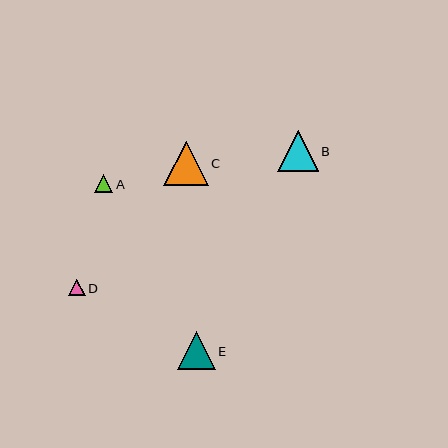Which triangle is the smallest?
Triangle D is the smallest with a size of approximately 16 pixels.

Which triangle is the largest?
Triangle C is the largest with a size of approximately 44 pixels.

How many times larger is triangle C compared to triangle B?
Triangle C is approximately 1.1 times the size of triangle B.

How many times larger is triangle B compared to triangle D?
Triangle B is approximately 2.5 times the size of triangle D.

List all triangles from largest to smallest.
From largest to smallest: C, B, E, A, D.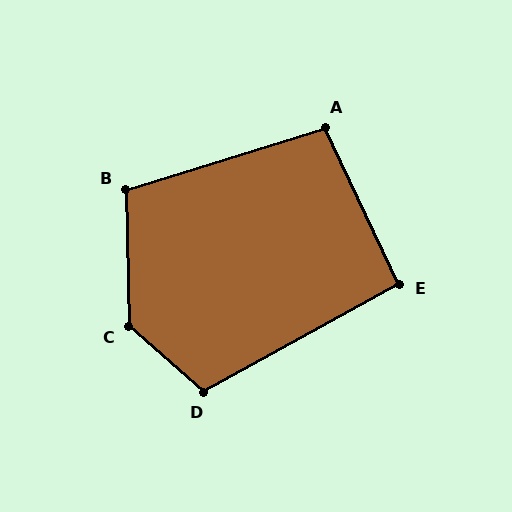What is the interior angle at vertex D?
Approximately 110 degrees (obtuse).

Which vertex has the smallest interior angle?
E, at approximately 94 degrees.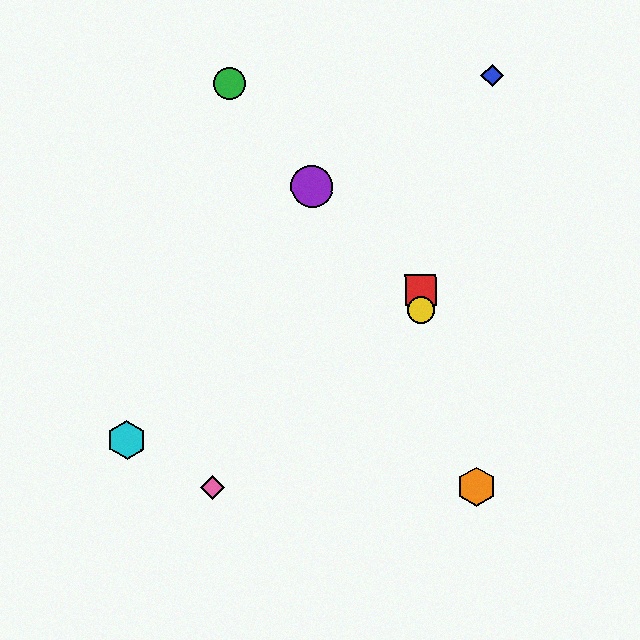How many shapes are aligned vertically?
2 shapes (the red square, the yellow circle) are aligned vertically.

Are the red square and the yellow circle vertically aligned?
Yes, both are at x≈421.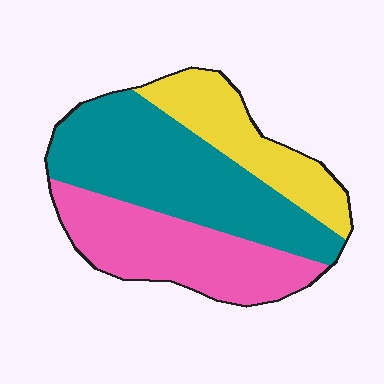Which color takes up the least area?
Yellow, at roughly 25%.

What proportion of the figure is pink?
Pink takes up between a sixth and a third of the figure.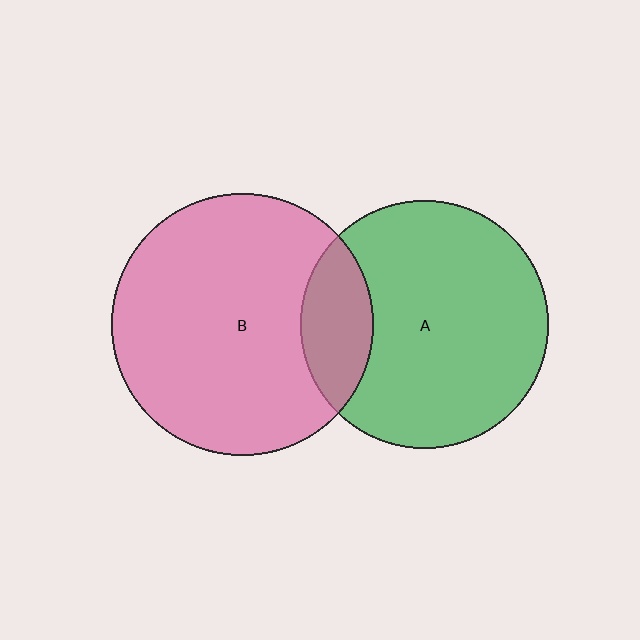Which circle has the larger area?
Circle B (pink).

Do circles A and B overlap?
Yes.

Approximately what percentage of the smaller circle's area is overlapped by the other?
Approximately 20%.